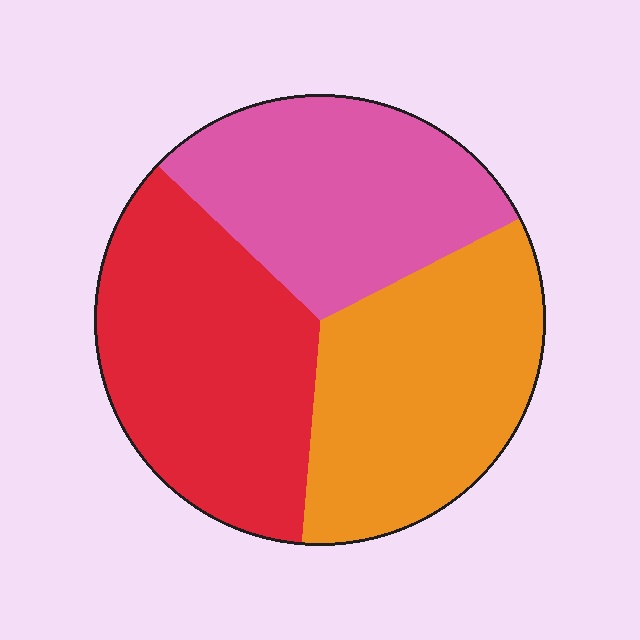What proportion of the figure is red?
Red covers about 35% of the figure.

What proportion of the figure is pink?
Pink covers 30% of the figure.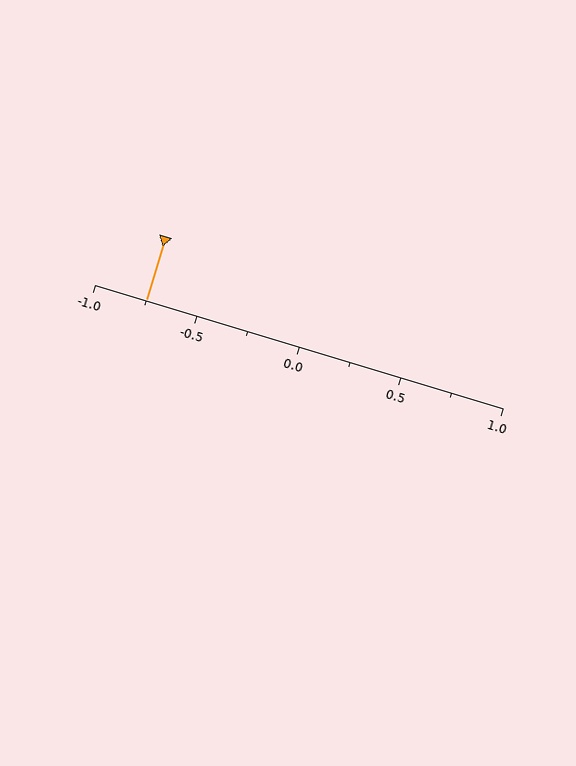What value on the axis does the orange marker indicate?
The marker indicates approximately -0.75.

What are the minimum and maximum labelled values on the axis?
The axis runs from -1.0 to 1.0.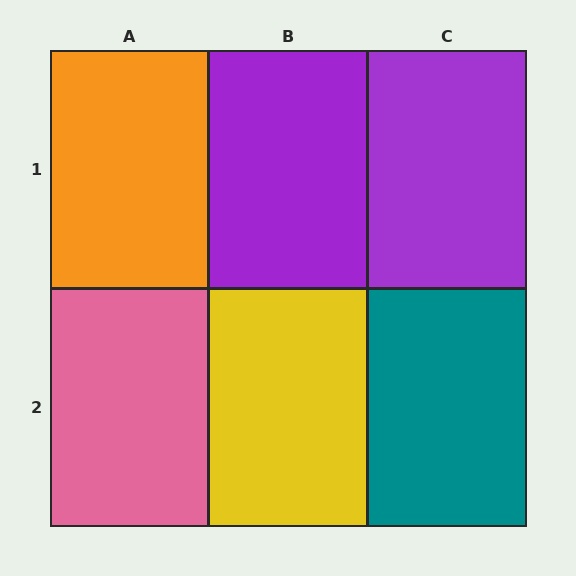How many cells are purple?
2 cells are purple.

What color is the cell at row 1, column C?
Purple.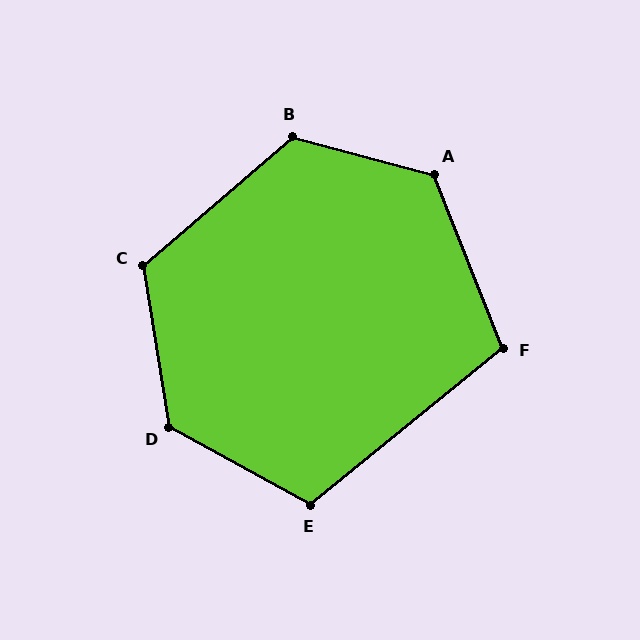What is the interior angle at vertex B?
Approximately 124 degrees (obtuse).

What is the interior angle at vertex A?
Approximately 126 degrees (obtuse).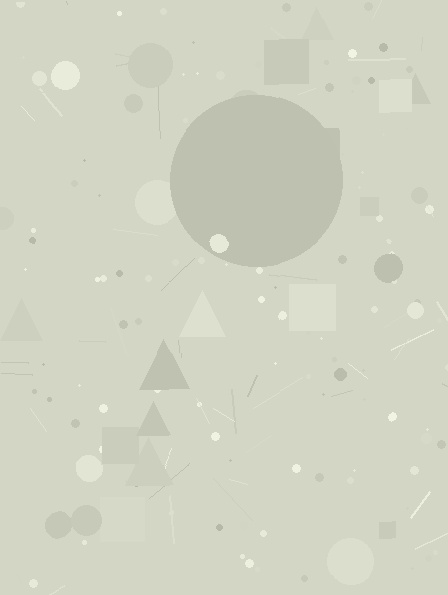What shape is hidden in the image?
A circle is hidden in the image.